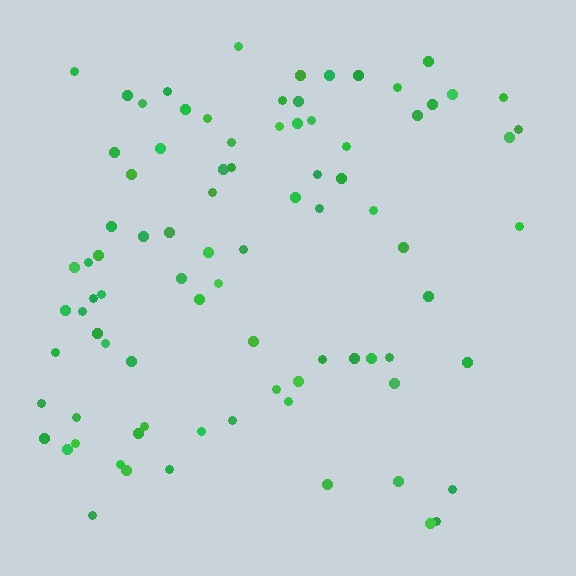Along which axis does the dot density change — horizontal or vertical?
Horizontal.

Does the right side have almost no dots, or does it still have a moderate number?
Still a moderate number, just noticeably fewer than the left.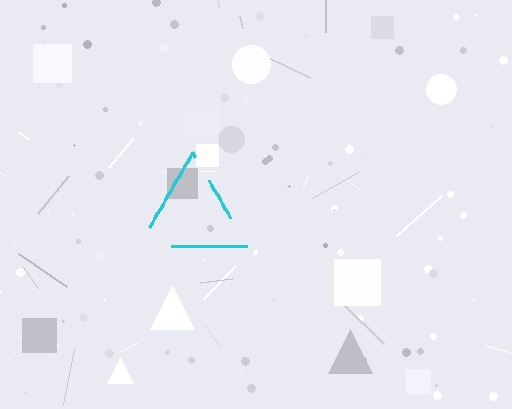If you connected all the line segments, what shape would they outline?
They would outline a triangle.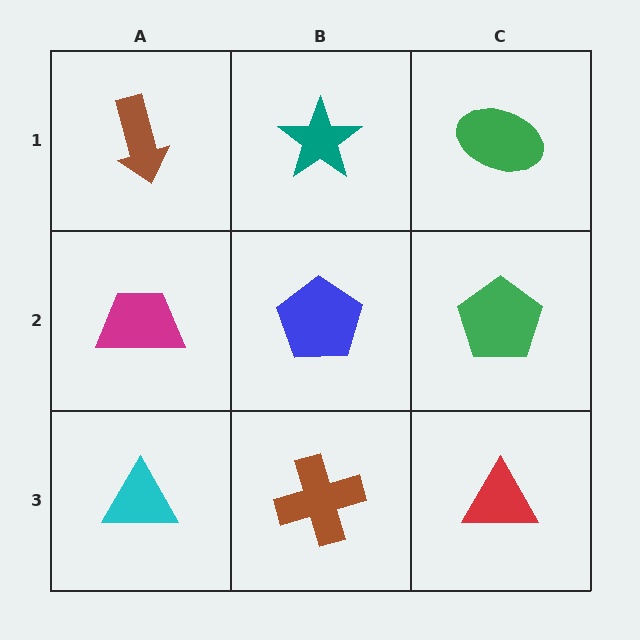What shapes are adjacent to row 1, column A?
A magenta trapezoid (row 2, column A), a teal star (row 1, column B).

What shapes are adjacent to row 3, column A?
A magenta trapezoid (row 2, column A), a brown cross (row 3, column B).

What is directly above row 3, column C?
A green pentagon.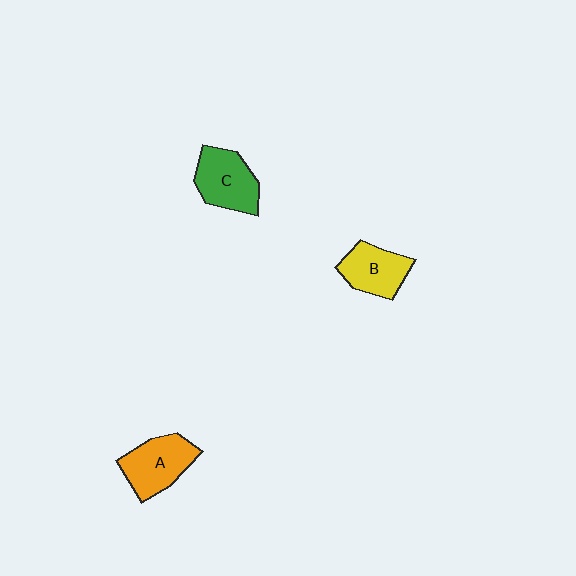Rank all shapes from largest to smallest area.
From largest to smallest: A (orange), C (green), B (yellow).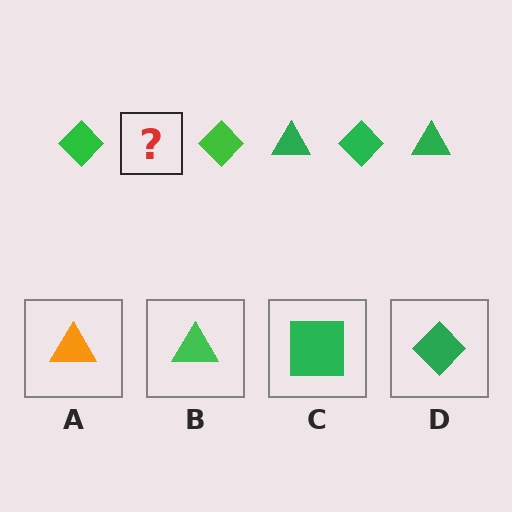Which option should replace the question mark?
Option B.